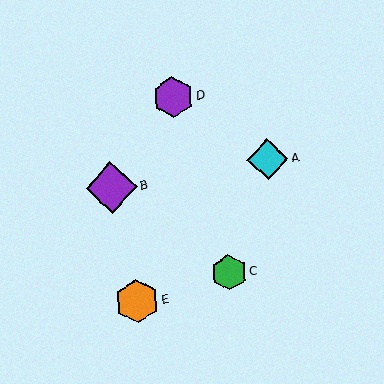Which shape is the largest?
The purple diamond (labeled B) is the largest.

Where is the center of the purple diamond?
The center of the purple diamond is at (111, 188).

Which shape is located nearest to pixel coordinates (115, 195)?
The purple diamond (labeled B) at (111, 188) is nearest to that location.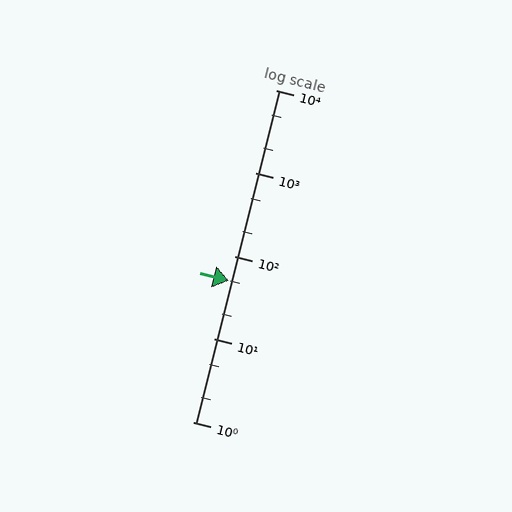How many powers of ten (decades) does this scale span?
The scale spans 4 decades, from 1 to 10000.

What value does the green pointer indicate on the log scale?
The pointer indicates approximately 50.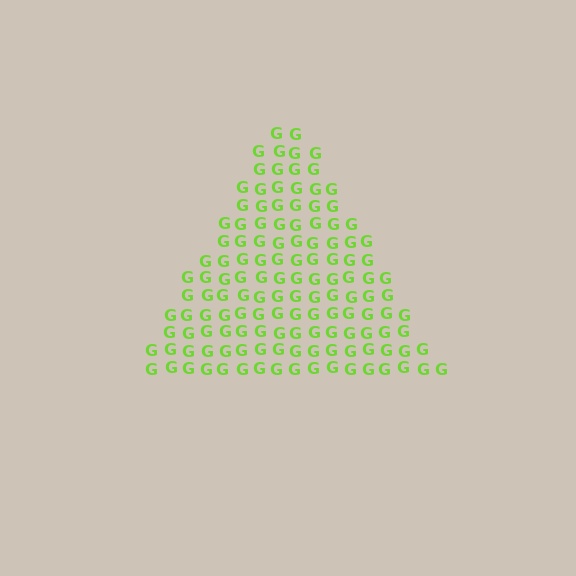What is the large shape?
The large shape is a triangle.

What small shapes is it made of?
It is made of small letter G's.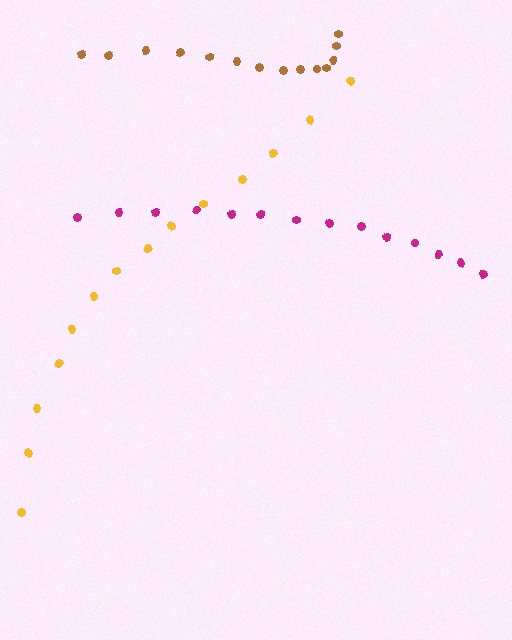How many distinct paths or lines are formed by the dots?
There are 3 distinct paths.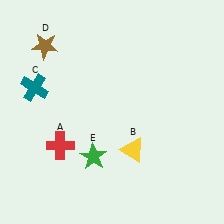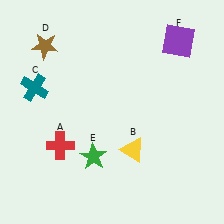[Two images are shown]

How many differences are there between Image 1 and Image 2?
There is 1 difference between the two images.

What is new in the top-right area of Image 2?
A purple square (F) was added in the top-right area of Image 2.